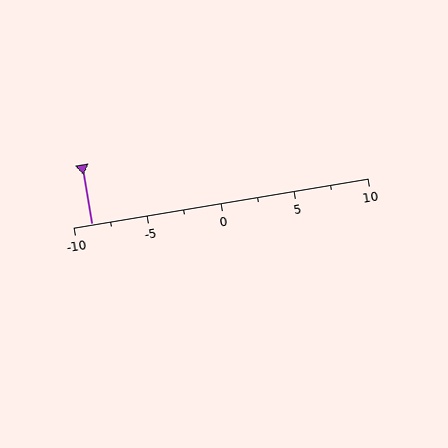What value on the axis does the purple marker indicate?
The marker indicates approximately -8.8.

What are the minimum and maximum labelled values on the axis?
The axis runs from -10 to 10.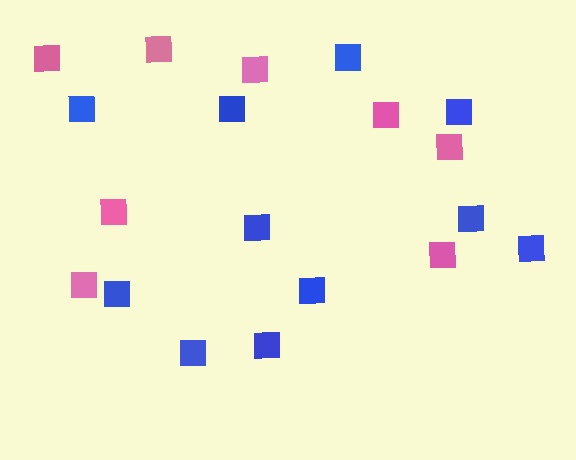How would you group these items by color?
There are 2 groups: one group of pink squares (8) and one group of blue squares (11).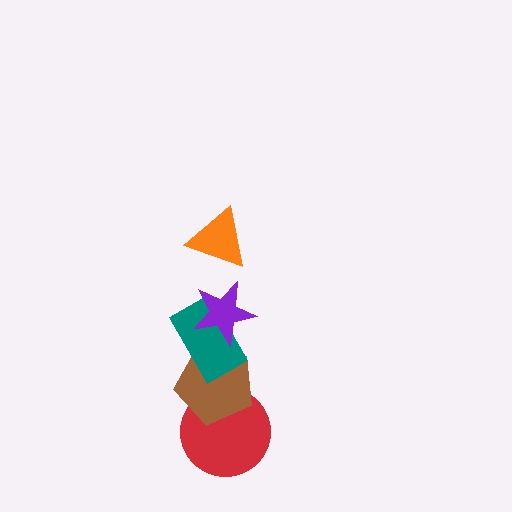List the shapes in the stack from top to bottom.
From top to bottom: the orange triangle, the purple star, the teal rectangle, the brown pentagon, the red circle.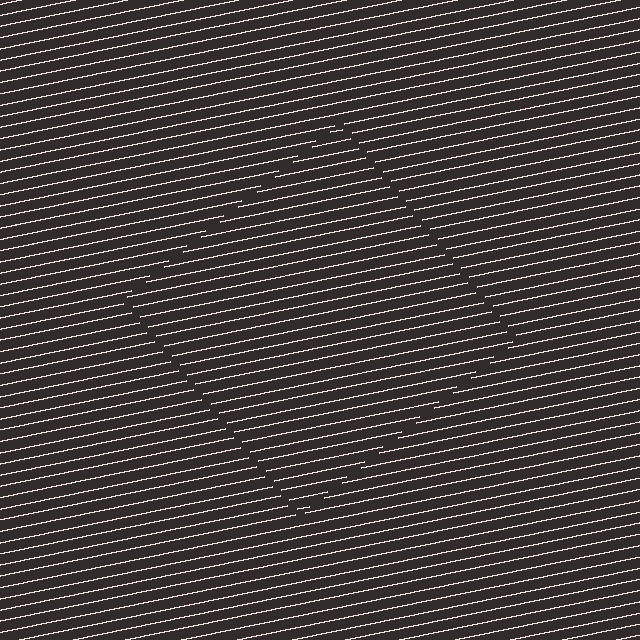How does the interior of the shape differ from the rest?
The interior of the shape contains the same grating, shifted by half a period — the contour is defined by the phase discontinuity where line-ends from the inner and outer gratings abut.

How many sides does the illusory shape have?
4 sides — the line-ends trace a square.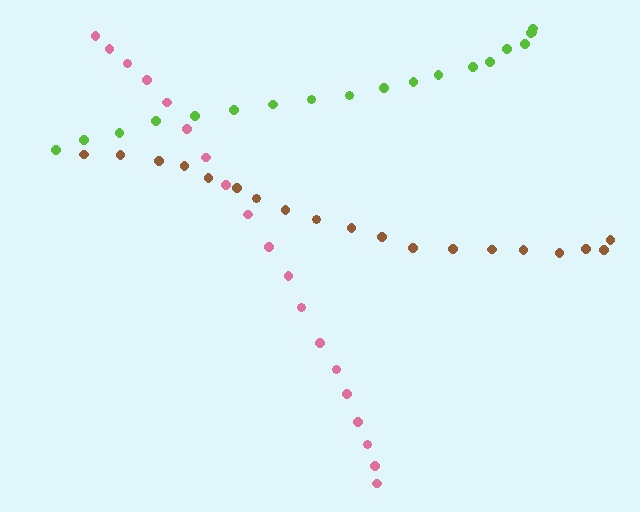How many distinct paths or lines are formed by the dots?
There are 3 distinct paths.